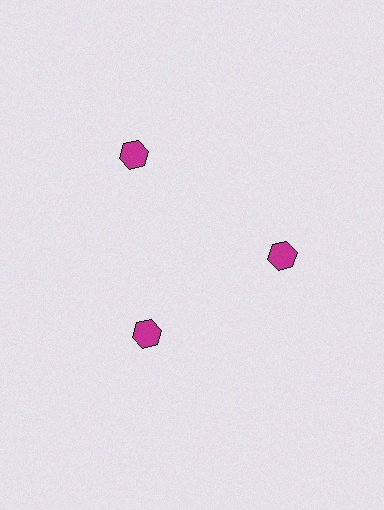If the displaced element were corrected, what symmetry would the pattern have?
It would have 3-fold rotational symmetry — the pattern would map onto itself every 120 degrees.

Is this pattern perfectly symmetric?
No. The 3 magenta hexagons are arranged in a ring, but one element near the 11 o'clock position is pushed outward from the center, breaking the 3-fold rotational symmetry.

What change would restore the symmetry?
The symmetry would be restored by moving it inward, back onto the ring so that all 3 hexagons sit at equal angles and equal distance from the center.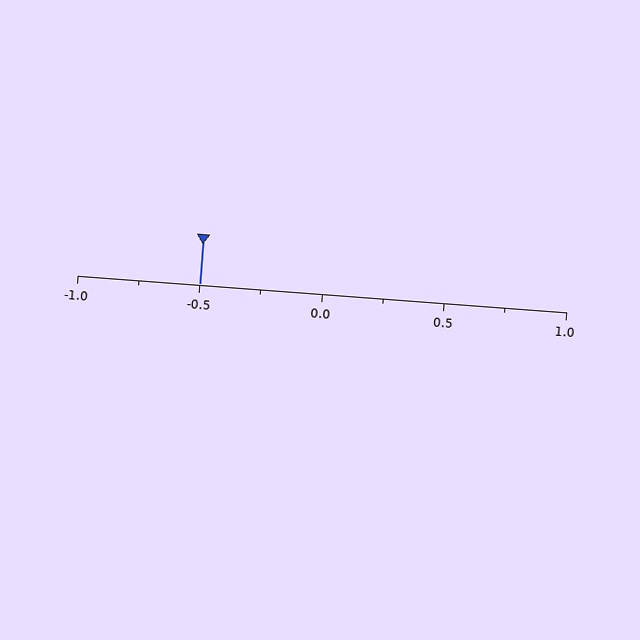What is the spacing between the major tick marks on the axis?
The major ticks are spaced 0.5 apart.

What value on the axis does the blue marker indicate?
The marker indicates approximately -0.5.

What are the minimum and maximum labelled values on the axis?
The axis runs from -1.0 to 1.0.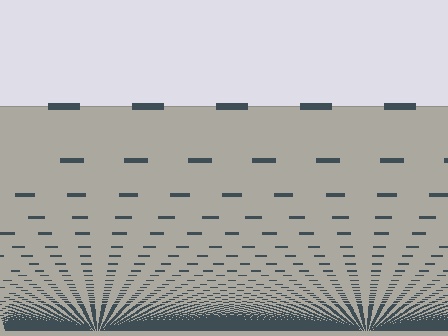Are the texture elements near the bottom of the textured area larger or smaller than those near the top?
Smaller. The gradient is inverted — elements near the bottom are smaller and denser.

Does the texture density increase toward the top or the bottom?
Density increases toward the bottom.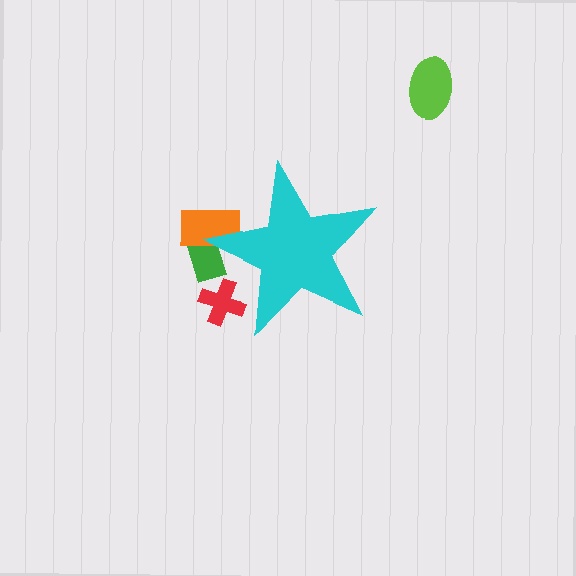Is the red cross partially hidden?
Yes, the red cross is partially hidden behind the cyan star.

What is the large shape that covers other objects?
A cyan star.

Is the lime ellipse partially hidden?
No, the lime ellipse is fully visible.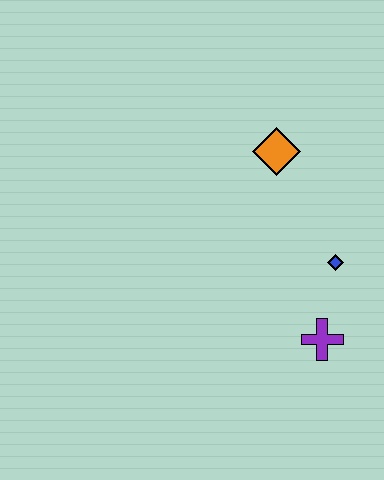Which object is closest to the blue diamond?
The purple cross is closest to the blue diamond.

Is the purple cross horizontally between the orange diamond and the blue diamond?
Yes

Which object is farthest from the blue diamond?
The orange diamond is farthest from the blue diamond.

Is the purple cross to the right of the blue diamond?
No